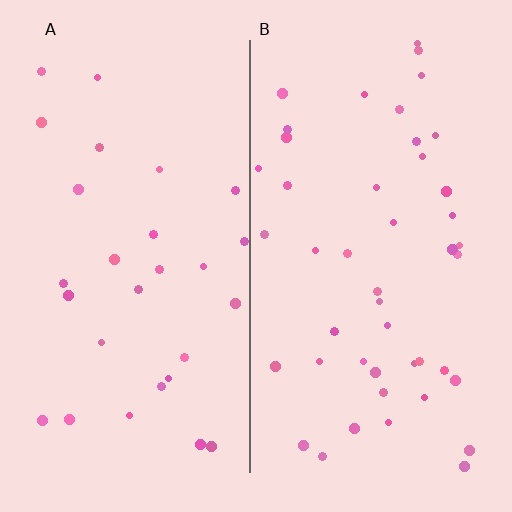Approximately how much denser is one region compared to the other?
Approximately 1.6× — region B over region A.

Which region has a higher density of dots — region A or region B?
B (the right).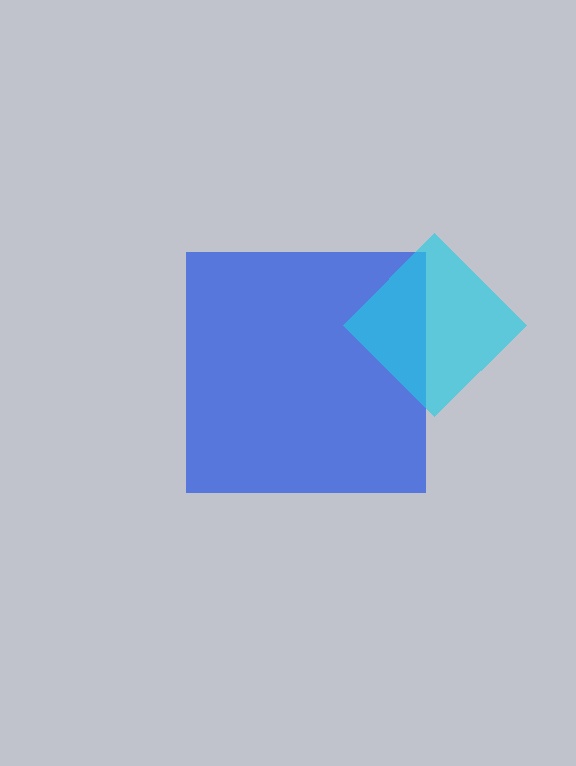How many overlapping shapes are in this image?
There are 2 overlapping shapes in the image.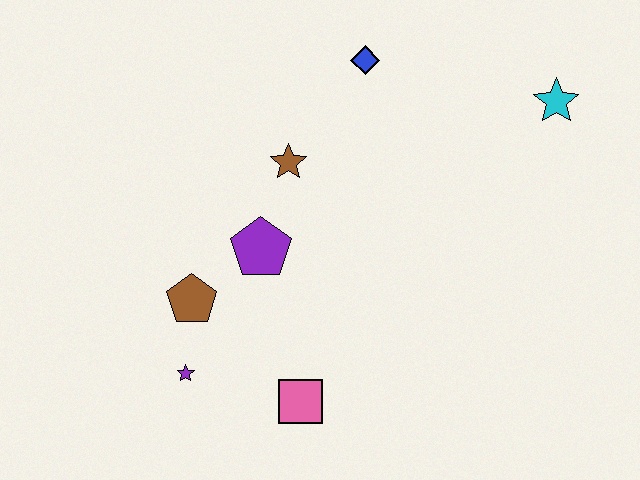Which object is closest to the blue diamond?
The brown star is closest to the blue diamond.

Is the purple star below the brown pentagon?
Yes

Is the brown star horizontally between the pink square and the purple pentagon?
Yes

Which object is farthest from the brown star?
The cyan star is farthest from the brown star.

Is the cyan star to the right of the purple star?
Yes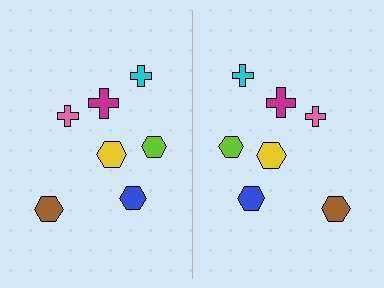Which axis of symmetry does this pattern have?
The pattern has a vertical axis of symmetry running through the center of the image.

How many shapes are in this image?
There are 14 shapes in this image.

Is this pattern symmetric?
Yes, this pattern has bilateral (reflection) symmetry.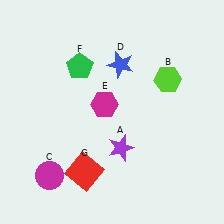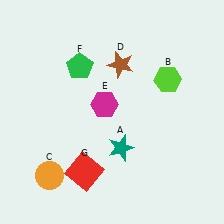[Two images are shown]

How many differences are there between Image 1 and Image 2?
There are 3 differences between the two images.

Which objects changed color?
A changed from purple to teal. C changed from magenta to orange. D changed from blue to brown.